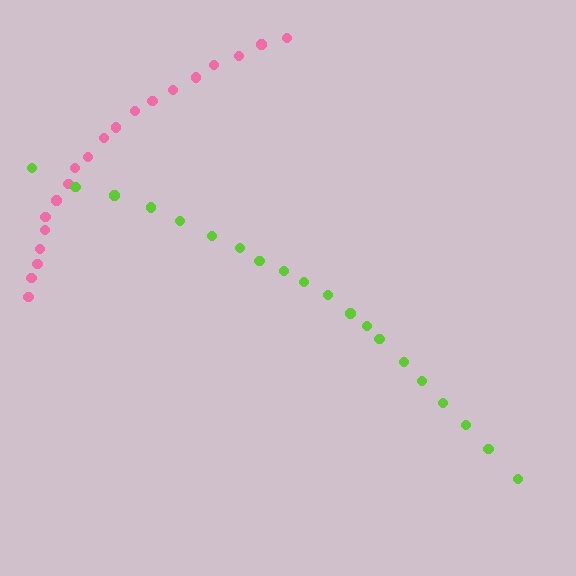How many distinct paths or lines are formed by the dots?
There are 2 distinct paths.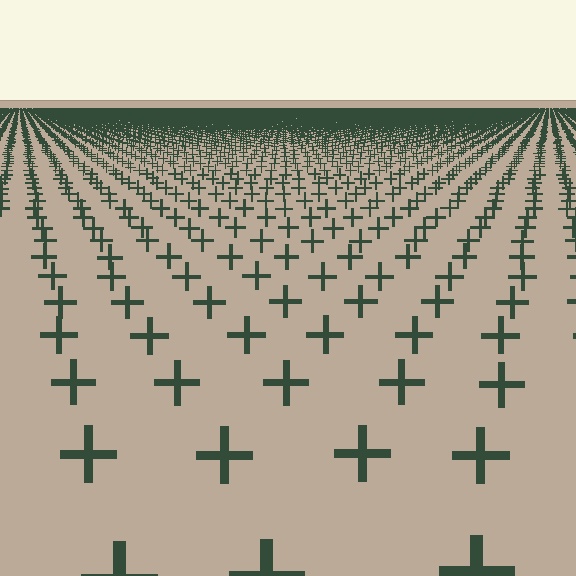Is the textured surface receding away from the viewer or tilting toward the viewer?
The surface is receding away from the viewer. Texture elements get smaller and denser toward the top.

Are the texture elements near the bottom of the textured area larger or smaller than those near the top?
Larger. Near the bottom, elements are closer to the viewer and appear at a bigger on-screen size.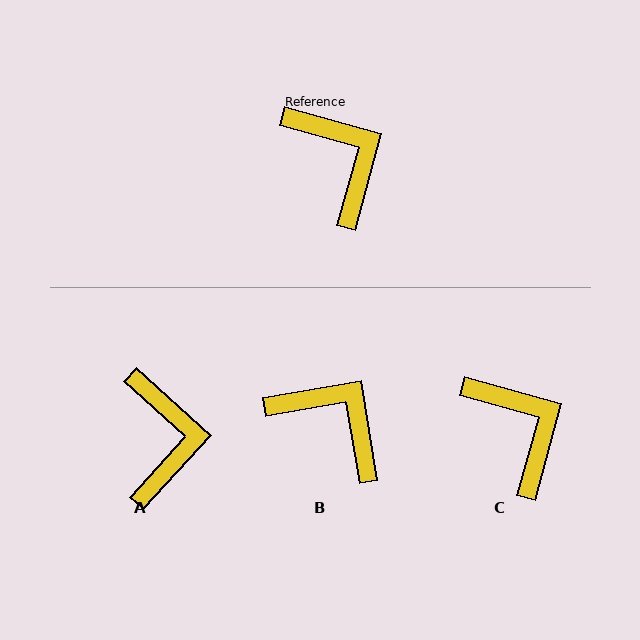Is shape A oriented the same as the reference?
No, it is off by about 27 degrees.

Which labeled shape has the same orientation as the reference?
C.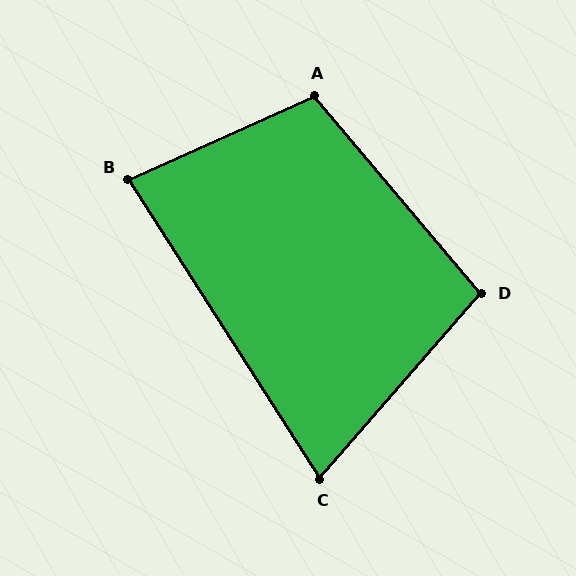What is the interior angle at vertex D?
Approximately 99 degrees (obtuse).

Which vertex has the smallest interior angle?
C, at approximately 74 degrees.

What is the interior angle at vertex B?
Approximately 81 degrees (acute).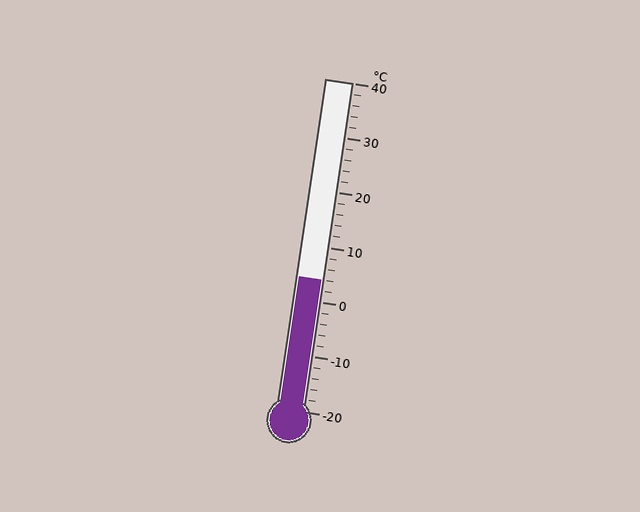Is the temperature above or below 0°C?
The temperature is above 0°C.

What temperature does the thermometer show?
The thermometer shows approximately 4°C.